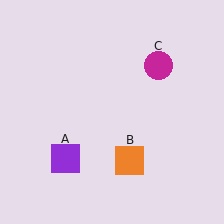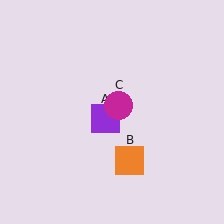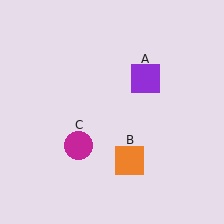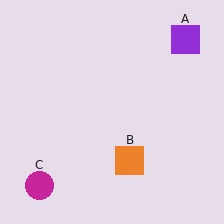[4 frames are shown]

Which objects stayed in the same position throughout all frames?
Orange square (object B) remained stationary.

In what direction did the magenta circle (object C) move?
The magenta circle (object C) moved down and to the left.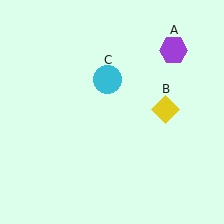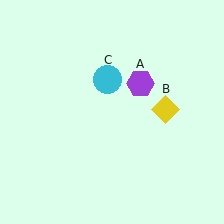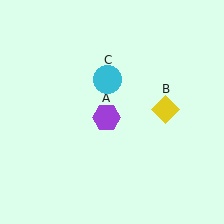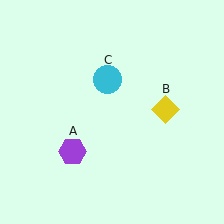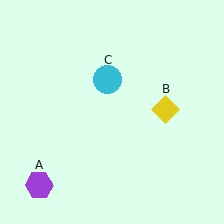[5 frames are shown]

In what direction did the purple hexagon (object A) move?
The purple hexagon (object A) moved down and to the left.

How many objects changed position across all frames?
1 object changed position: purple hexagon (object A).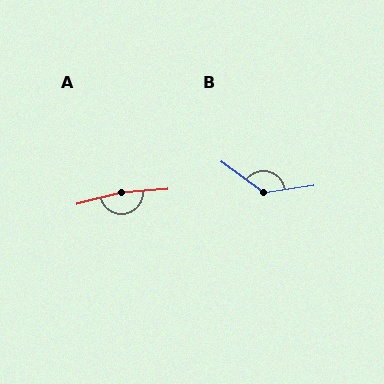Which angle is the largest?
A, at approximately 170 degrees.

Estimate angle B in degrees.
Approximately 136 degrees.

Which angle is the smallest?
B, at approximately 136 degrees.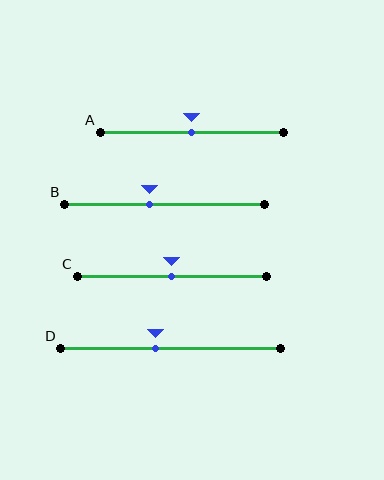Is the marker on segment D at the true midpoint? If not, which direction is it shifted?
No, the marker on segment D is shifted to the left by about 7% of the segment length.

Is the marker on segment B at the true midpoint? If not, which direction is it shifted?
No, the marker on segment B is shifted to the left by about 8% of the segment length.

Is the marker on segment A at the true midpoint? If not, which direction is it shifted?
Yes, the marker on segment A is at the true midpoint.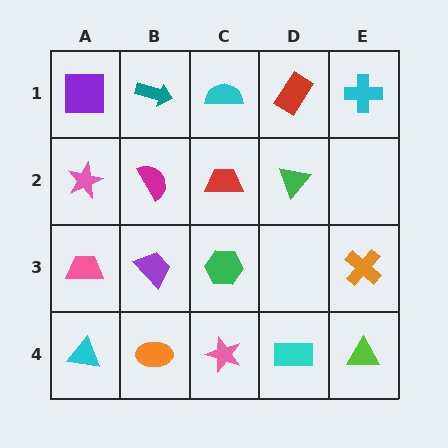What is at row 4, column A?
A cyan triangle.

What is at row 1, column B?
A teal arrow.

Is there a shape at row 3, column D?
No, that cell is empty.